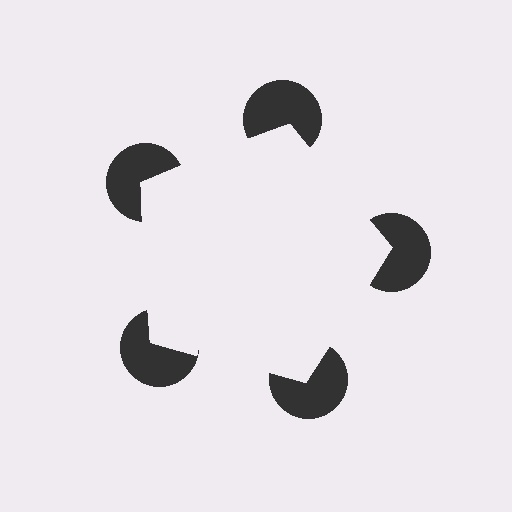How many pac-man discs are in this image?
There are 5 — one at each vertex of the illusory pentagon.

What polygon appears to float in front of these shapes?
An illusory pentagon — its edges are inferred from the aligned wedge cuts in the pac-man discs, not physically drawn.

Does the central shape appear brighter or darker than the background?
It typically appears slightly brighter than the background, even though no actual brightness change is drawn.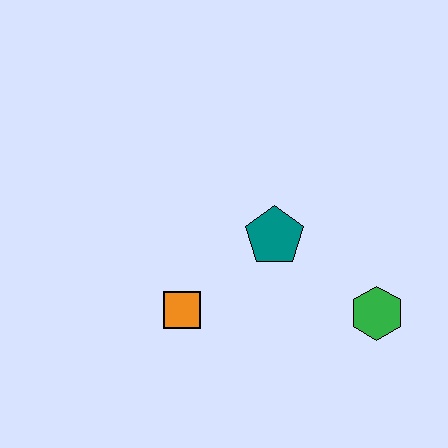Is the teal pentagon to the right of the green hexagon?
No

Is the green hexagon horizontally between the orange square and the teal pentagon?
No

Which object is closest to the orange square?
The teal pentagon is closest to the orange square.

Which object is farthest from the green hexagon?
The orange square is farthest from the green hexagon.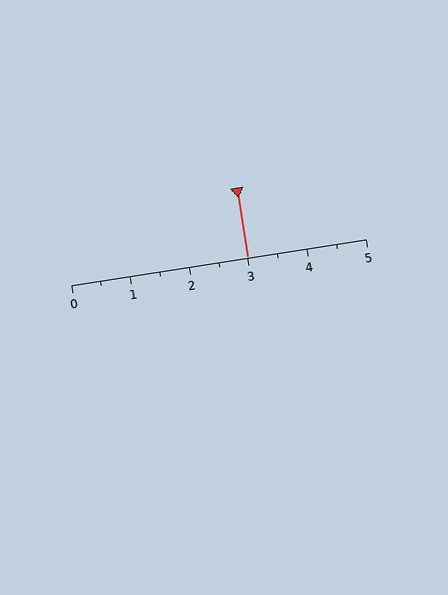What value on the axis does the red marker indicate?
The marker indicates approximately 3.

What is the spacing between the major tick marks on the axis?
The major ticks are spaced 1 apart.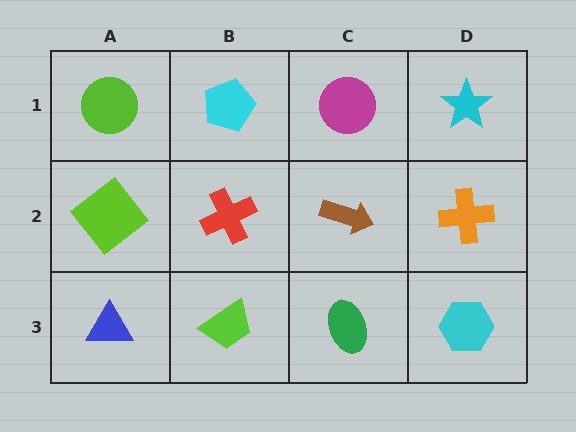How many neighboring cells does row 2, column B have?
4.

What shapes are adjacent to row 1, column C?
A brown arrow (row 2, column C), a cyan pentagon (row 1, column B), a cyan star (row 1, column D).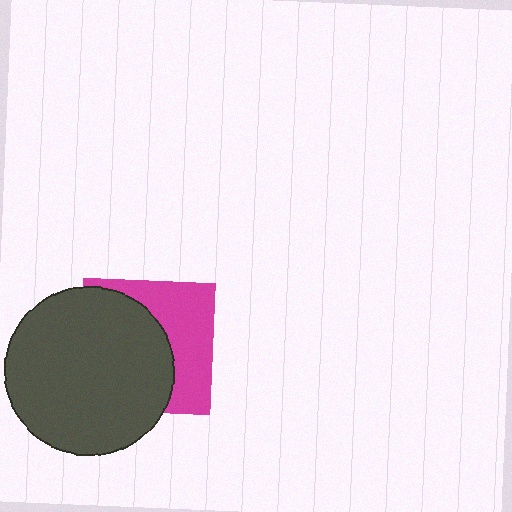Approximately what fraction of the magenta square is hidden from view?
Roughly 58% of the magenta square is hidden behind the dark gray circle.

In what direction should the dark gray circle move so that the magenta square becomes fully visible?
The dark gray circle should move left. That is the shortest direction to clear the overlap and leave the magenta square fully visible.